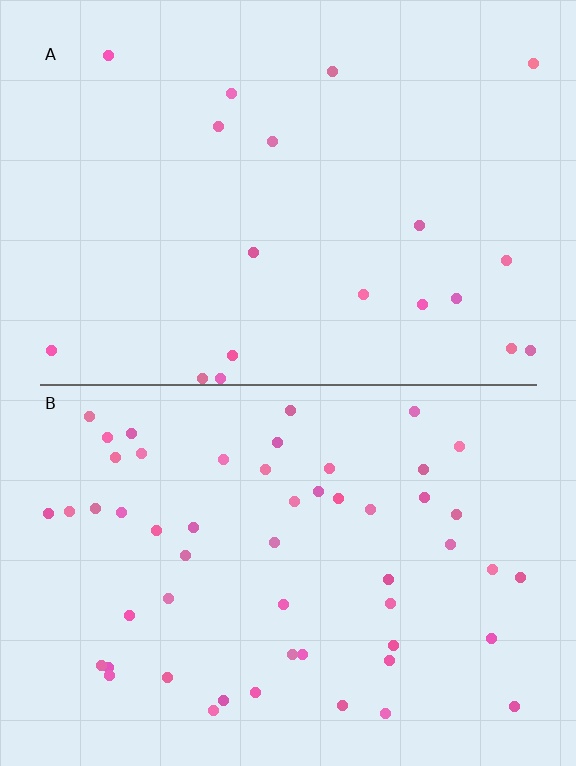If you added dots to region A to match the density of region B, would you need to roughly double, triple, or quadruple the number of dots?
Approximately triple.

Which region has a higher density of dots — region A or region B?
B (the bottom).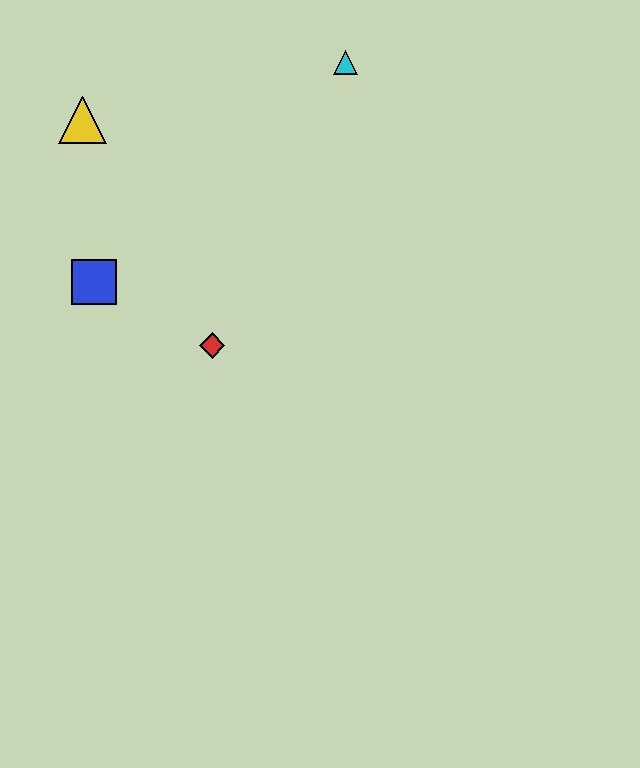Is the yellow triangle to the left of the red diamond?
Yes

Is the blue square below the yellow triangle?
Yes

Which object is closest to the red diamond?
The blue square is closest to the red diamond.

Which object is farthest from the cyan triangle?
The blue square is farthest from the cyan triangle.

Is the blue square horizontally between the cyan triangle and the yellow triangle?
Yes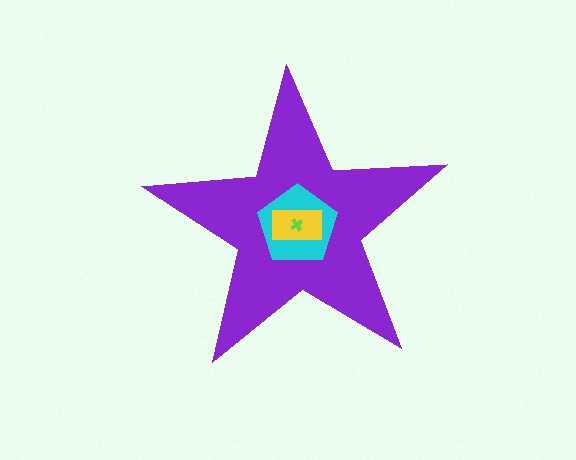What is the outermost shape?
The purple star.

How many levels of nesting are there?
4.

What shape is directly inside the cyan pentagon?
The yellow rectangle.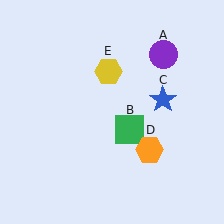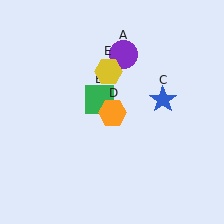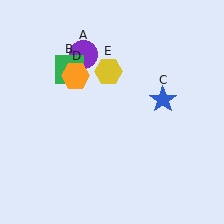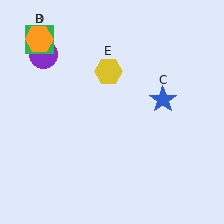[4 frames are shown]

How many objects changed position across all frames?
3 objects changed position: purple circle (object A), green square (object B), orange hexagon (object D).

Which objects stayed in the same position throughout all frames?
Blue star (object C) and yellow hexagon (object E) remained stationary.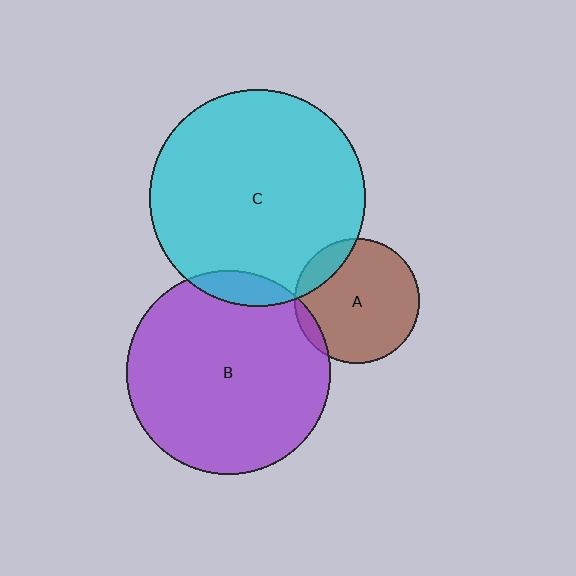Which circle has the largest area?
Circle C (cyan).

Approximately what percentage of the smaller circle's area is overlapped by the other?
Approximately 5%.